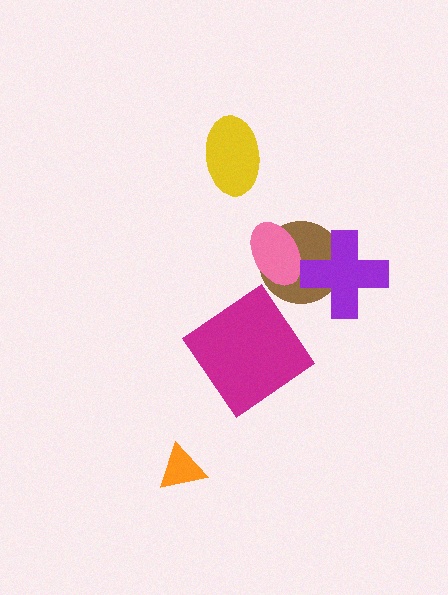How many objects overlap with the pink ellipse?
1 object overlaps with the pink ellipse.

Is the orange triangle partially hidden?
No, no other shape covers it.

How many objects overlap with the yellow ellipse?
0 objects overlap with the yellow ellipse.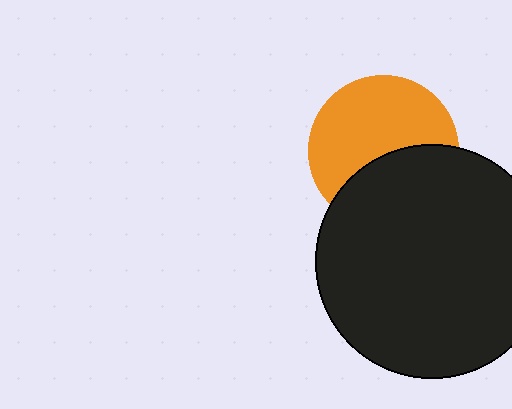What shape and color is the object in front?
The object in front is a black circle.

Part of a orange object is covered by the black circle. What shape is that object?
It is a circle.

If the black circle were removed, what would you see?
You would see the complete orange circle.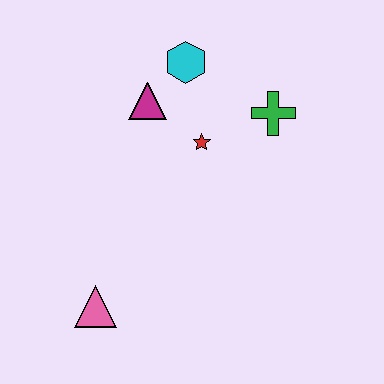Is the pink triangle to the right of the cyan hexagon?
No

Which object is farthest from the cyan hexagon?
The pink triangle is farthest from the cyan hexagon.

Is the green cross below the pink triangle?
No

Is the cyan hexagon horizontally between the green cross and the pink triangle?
Yes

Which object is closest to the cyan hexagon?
The magenta triangle is closest to the cyan hexagon.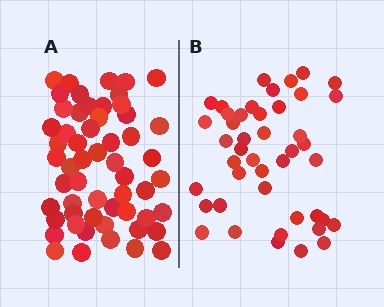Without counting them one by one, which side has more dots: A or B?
Region A (the left region) has more dots.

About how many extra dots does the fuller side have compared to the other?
Region A has roughly 12 or so more dots than region B.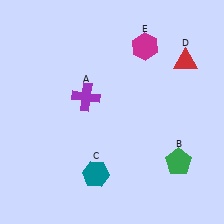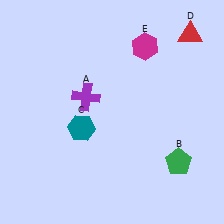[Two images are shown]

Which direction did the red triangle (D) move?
The red triangle (D) moved up.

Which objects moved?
The objects that moved are: the teal hexagon (C), the red triangle (D).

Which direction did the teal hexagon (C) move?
The teal hexagon (C) moved up.